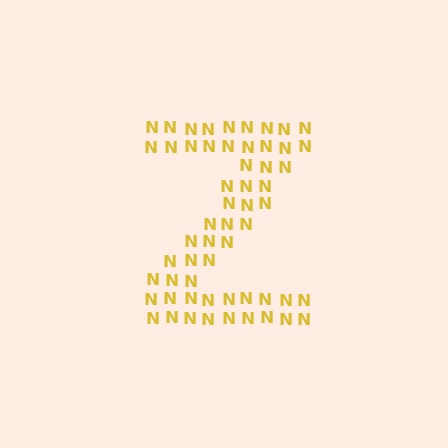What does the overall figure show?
The overall figure shows the letter Z.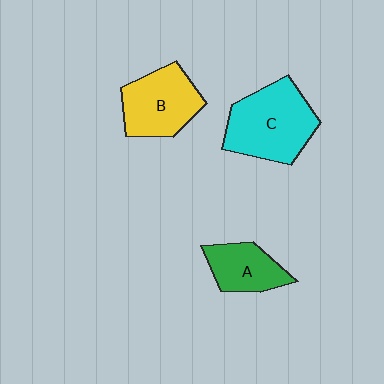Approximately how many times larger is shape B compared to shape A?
Approximately 1.4 times.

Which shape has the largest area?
Shape C (cyan).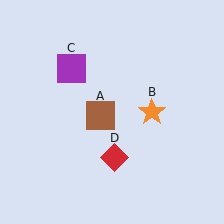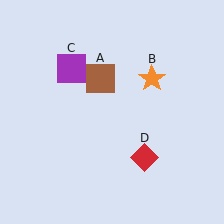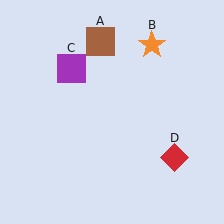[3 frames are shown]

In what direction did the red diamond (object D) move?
The red diamond (object D) moved right.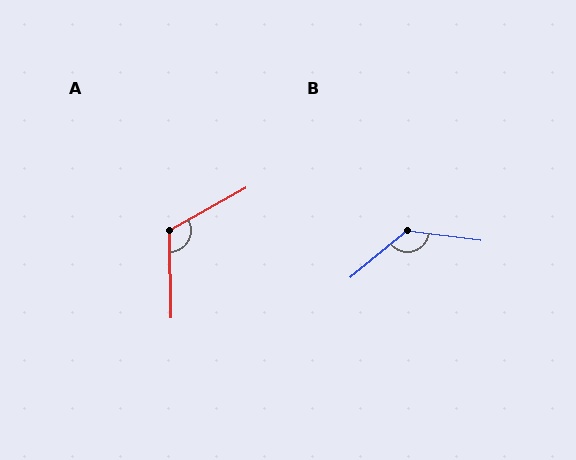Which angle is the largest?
B, at approximately 133 degrees.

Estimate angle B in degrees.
Approximately 133 degrees.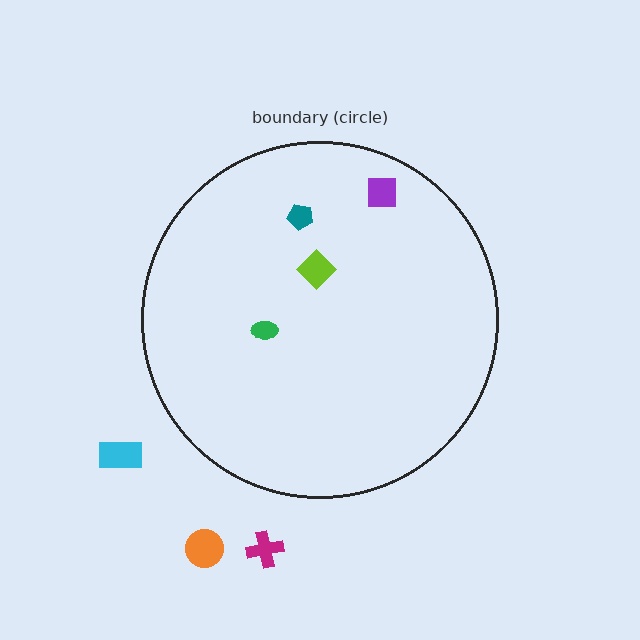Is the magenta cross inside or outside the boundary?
Outside.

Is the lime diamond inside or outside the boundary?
Inside.